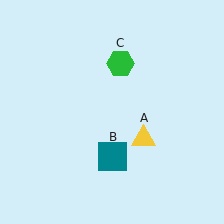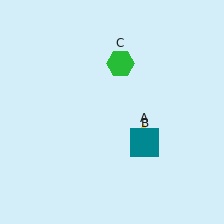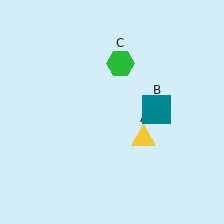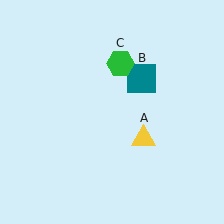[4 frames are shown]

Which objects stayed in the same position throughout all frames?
Yellow triangle (object A) and green hexagon (object C) remained stationary.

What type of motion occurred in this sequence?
The teal square (object B) rotated counterclockwise around the center of the scene.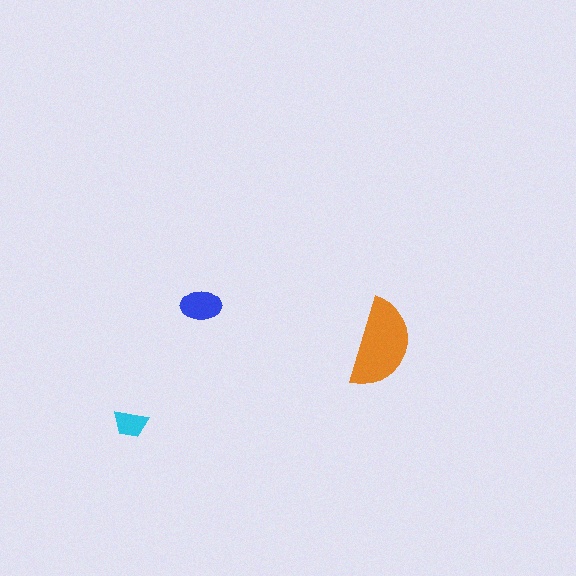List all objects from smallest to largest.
The cyan trapezoid, the blue ellipse, the orange semicircle.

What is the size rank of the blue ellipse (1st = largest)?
2nd.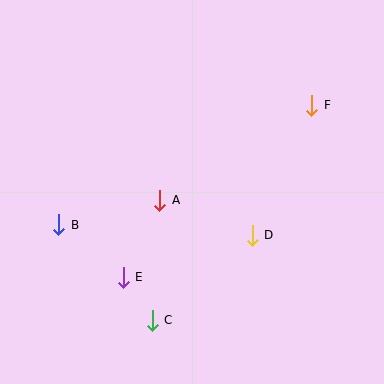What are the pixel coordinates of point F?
Point F is at (312, 105).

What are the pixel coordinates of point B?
Point B is at (59, 225).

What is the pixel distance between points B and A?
The distance between B and A is 104 pixels.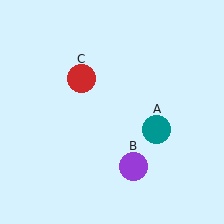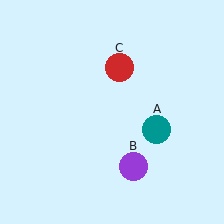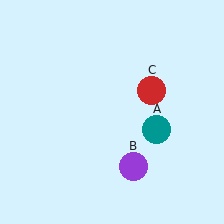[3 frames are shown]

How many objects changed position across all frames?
1 object changed position: red circle (object C).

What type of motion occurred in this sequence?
The red circle (object C) rotated clockwise around the center of the scene.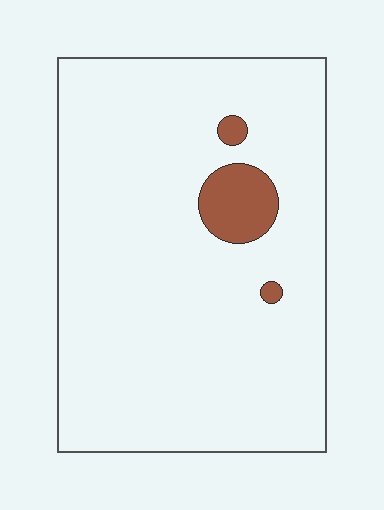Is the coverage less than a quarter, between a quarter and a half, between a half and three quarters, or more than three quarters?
Less than a quarter.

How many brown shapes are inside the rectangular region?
3.